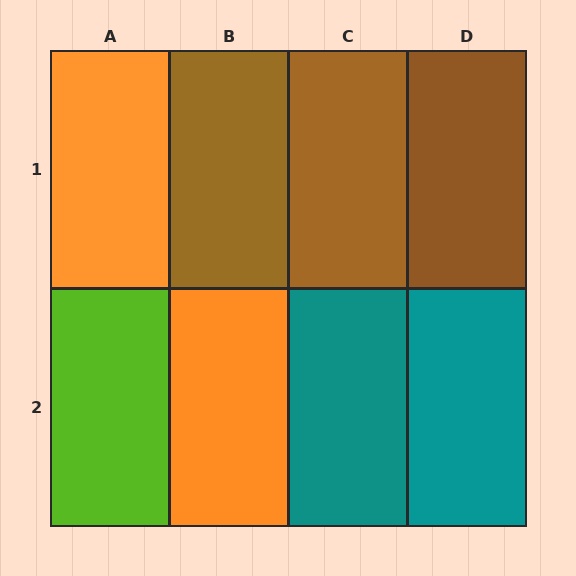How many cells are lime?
1 cell is lime.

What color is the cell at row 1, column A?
Orange.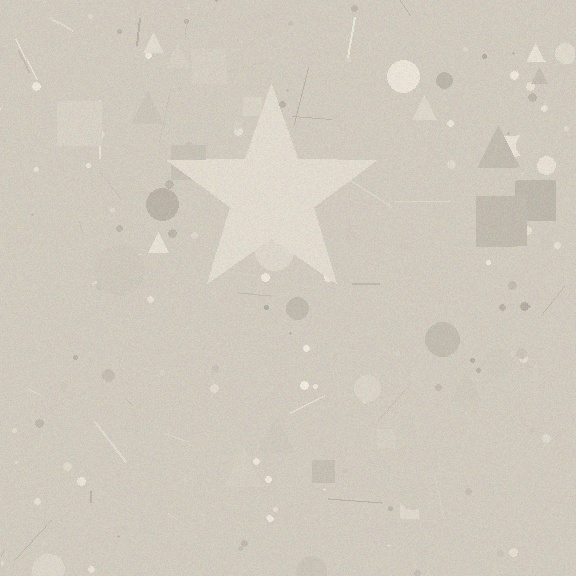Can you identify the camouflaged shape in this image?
The camouflaged shape is a star.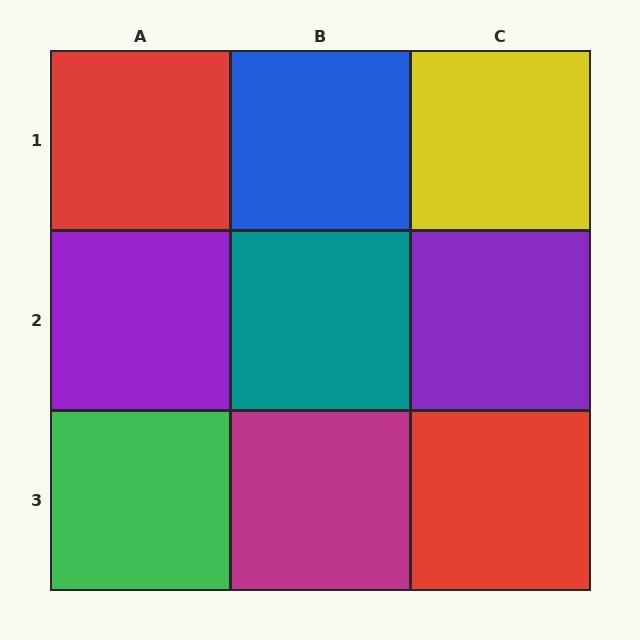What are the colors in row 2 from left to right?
Purple, teal, purple.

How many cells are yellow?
1 cell is yellow.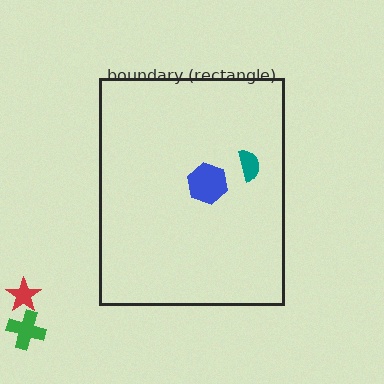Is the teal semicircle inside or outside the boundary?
Inside.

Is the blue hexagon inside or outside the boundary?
Inside.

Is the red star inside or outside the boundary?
Outside.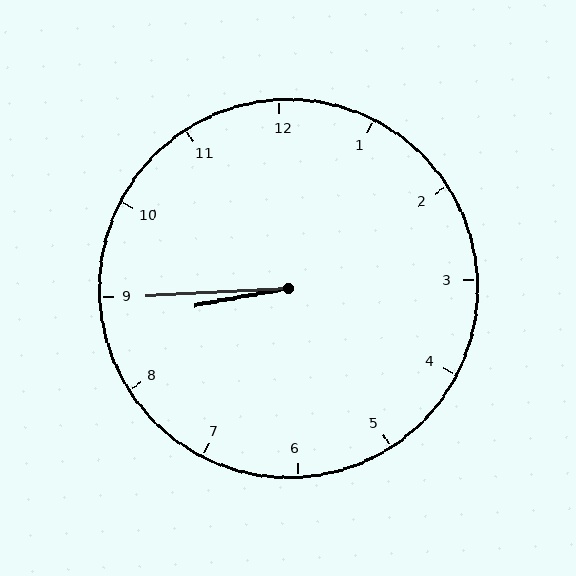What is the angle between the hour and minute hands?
Approximately 8 degrees.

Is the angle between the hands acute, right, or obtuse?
It is acute.